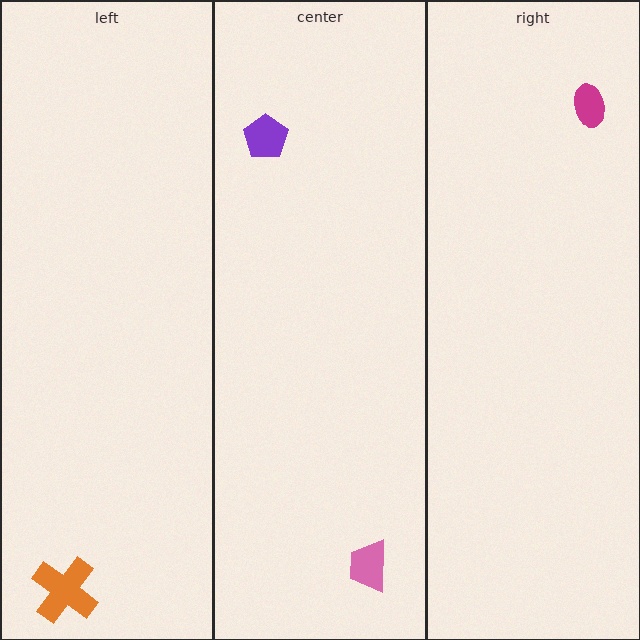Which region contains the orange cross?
The left region.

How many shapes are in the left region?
1.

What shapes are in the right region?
The magenta ellipse.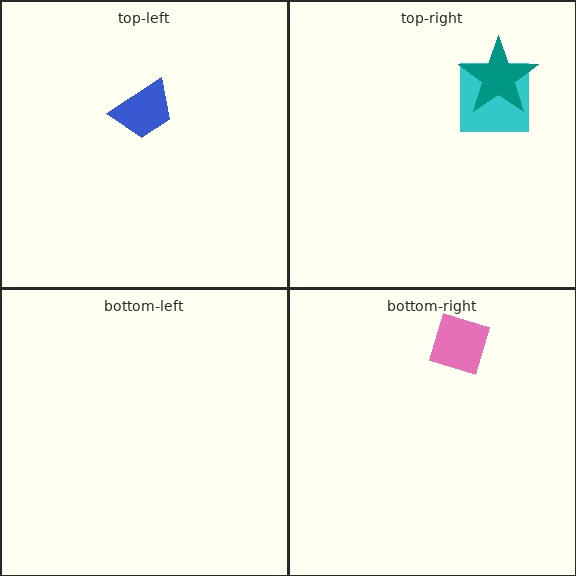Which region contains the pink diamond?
The bottom-right region.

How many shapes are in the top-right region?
2.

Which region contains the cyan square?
The top-right region.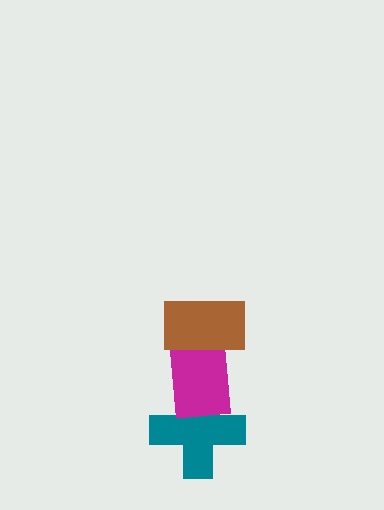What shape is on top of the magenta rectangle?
The brown rectangle is on top of the magenta rectangle.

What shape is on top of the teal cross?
The magenta rectangle is on top of the teal cross.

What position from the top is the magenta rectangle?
The magenta rectangle is 2nd from the top.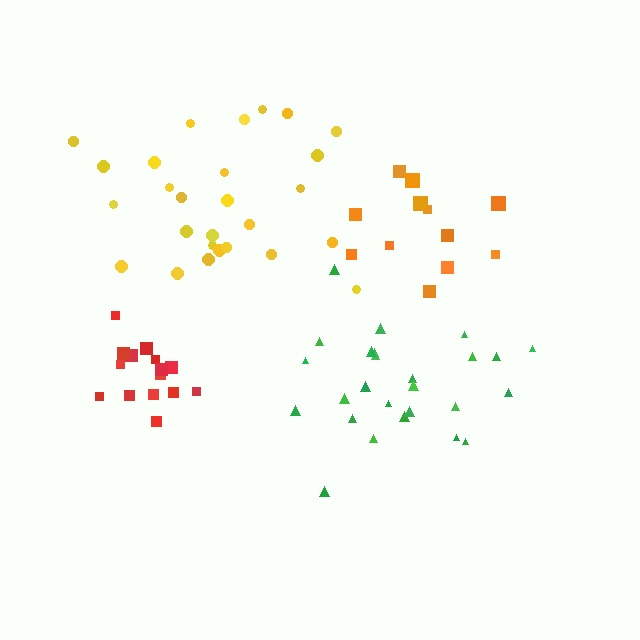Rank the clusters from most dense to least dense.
red, green, yellow, orange.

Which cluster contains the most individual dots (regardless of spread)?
Yellow (27).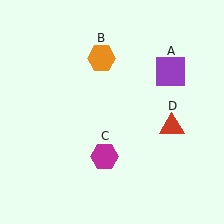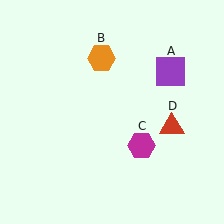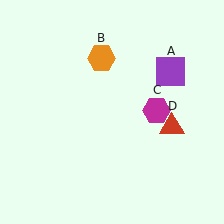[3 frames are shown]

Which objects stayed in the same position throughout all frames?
Purple square (object A) and orange hexagon (object B) and red triangle (object D) remained stationary.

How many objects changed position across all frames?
1 object changed position: magenta hexagon (object C).